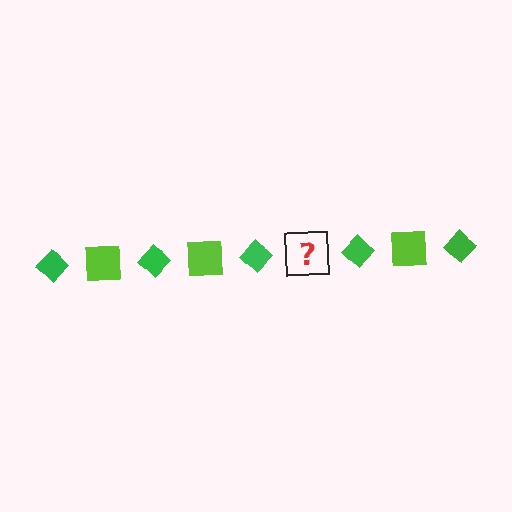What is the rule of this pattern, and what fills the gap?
The rule is that the pattern alternates between green diamond and lime square. The gap should be filled with a lime square.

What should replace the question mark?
The question mark should be replaced with a lime square.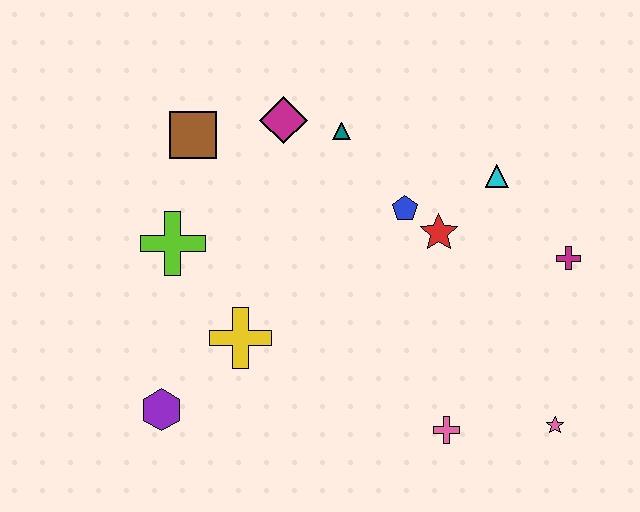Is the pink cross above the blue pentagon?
No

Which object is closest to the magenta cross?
The cyan triangle is closest to the magenta cross.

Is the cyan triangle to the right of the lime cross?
Yes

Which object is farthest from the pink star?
The brown square is farthest from the pink star.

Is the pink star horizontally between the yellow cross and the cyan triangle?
No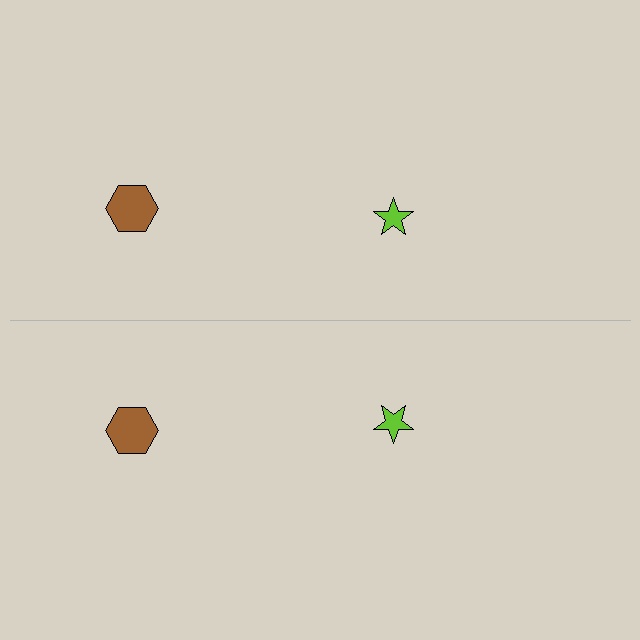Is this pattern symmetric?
Yes, this pattern has bilateral (reflection) symmetry.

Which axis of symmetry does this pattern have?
The pattern has a horizontal axis of symmetry running through the center of the image.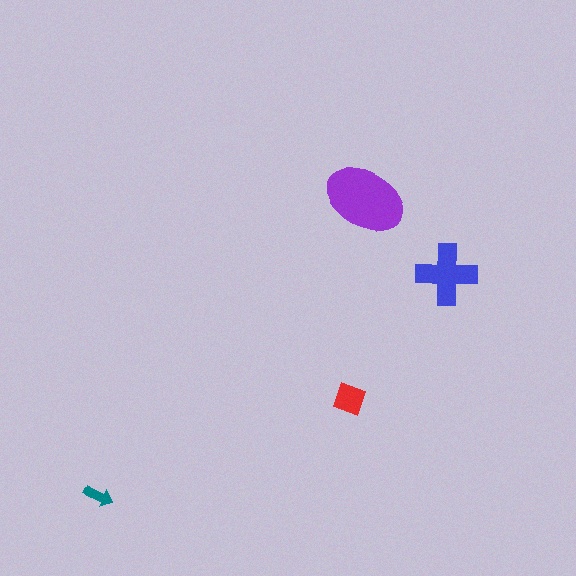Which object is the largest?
The purple ellipse.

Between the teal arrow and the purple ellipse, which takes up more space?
The purple ellipse.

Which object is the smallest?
The teal arrow.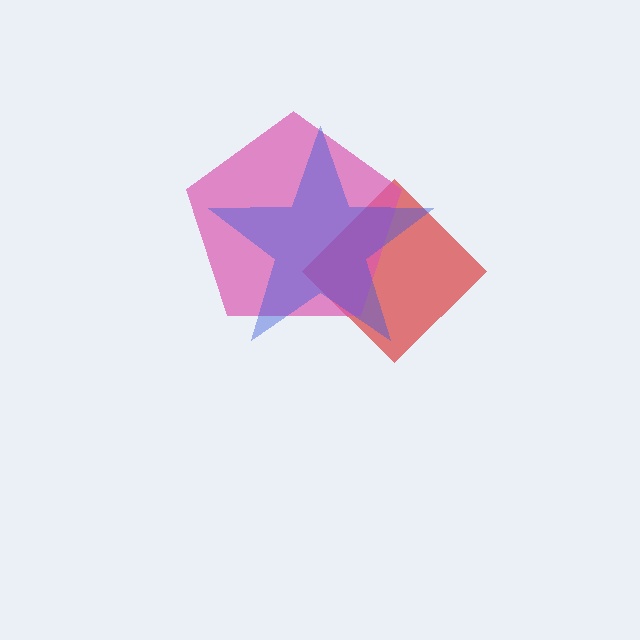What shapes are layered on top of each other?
The layered shapes are: a red diamond, a pink pentagon, a blue star.